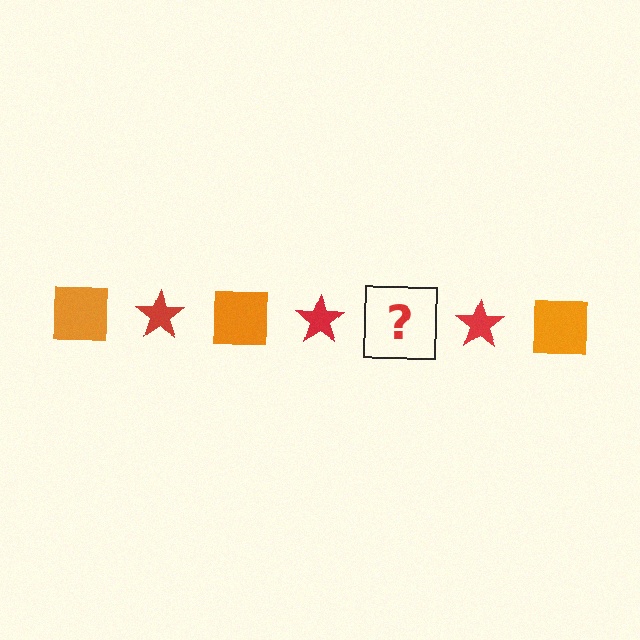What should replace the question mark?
The question mark should be replaced with an orange square.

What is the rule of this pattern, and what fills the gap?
The rule is that the pattern alternates between orange square and red star. The gap should be filled with an orange square.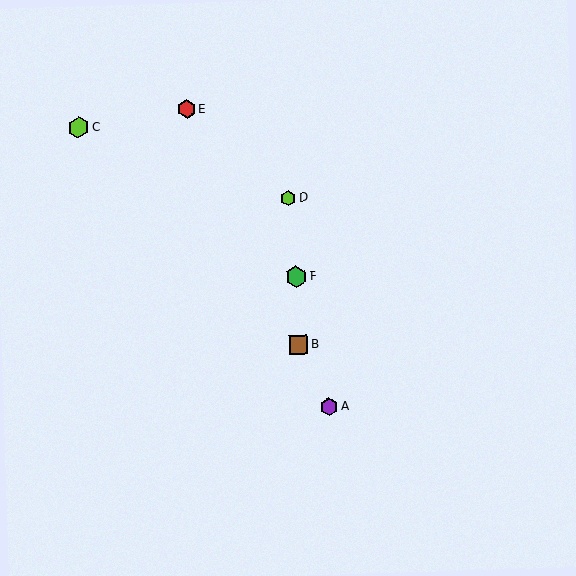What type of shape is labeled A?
Shape A is a purple hexagon.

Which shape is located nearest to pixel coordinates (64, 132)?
The lime hexagon (labeled C) at (79, 127) is nearest to that location.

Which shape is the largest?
The green hexagon (labeled F) is the largest.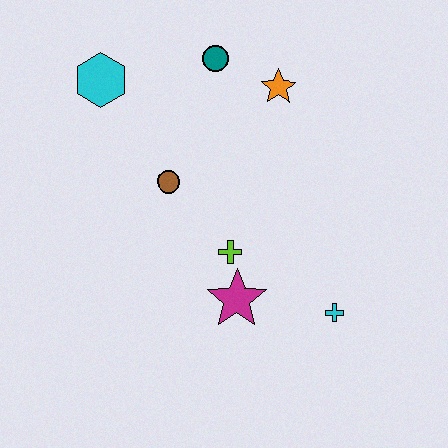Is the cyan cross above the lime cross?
No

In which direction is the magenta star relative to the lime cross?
The magenta star is below the lime cross.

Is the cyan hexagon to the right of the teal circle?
No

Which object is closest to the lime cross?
The magenta star is closest to the lime cross.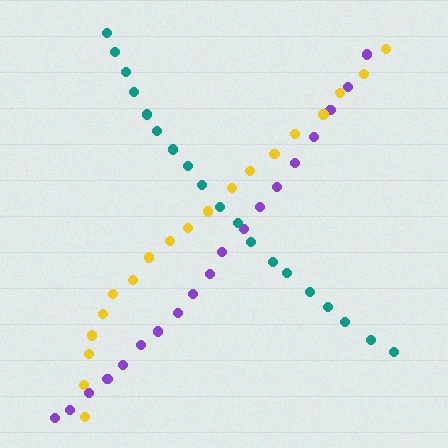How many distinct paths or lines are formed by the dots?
There are 3 distinct paths.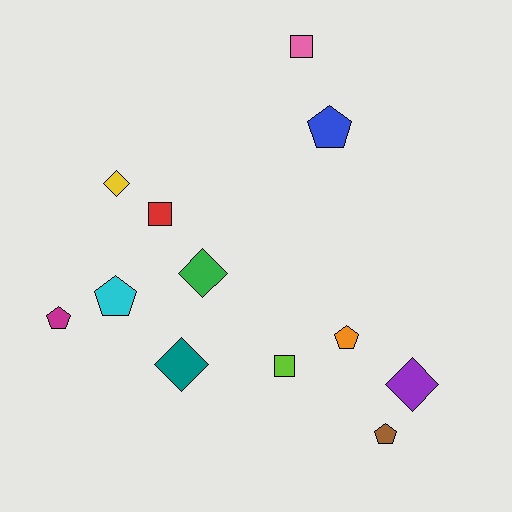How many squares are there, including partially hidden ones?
There are 3 squares.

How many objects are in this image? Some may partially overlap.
There are 12 objects.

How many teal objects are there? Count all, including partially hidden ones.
There is 1 teal object.